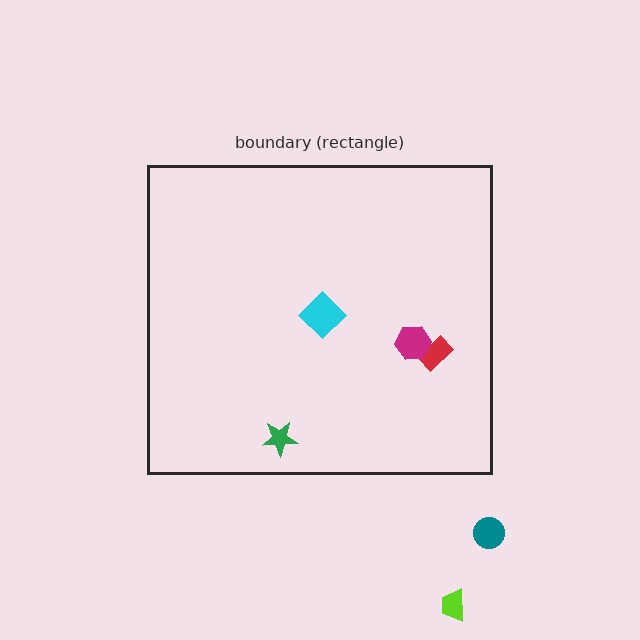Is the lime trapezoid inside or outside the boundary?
Outside.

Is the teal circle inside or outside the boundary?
Outside.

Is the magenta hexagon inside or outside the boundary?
Inside.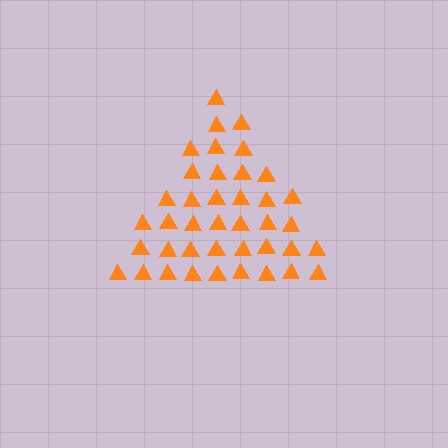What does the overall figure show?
The overall figure shows a triangle.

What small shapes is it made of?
It is made of small triangles.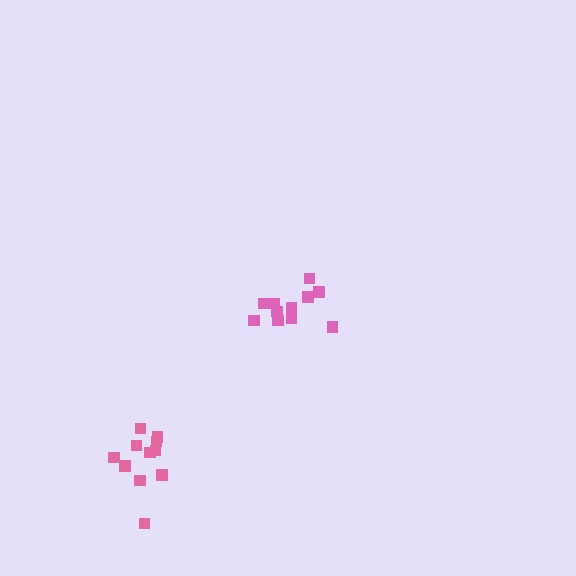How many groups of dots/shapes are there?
There are 2 groups.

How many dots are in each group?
Group 1: 11 dots, Group 2: 11 dots (22 total).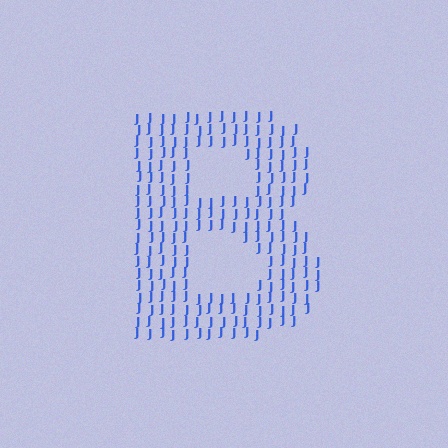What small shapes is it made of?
It is made of small letter J's.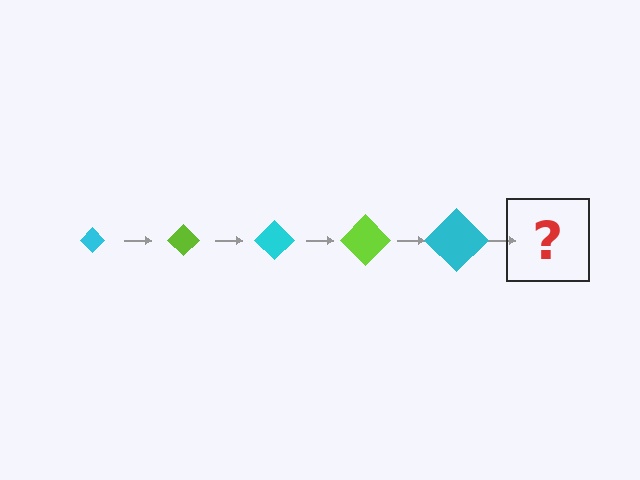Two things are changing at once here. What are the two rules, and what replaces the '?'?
The two rules are that the diamond grows larger each step and the color cycles through cyan and lime. The '?' should be a lime diamond, larger than the previous one.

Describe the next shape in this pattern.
It should be a lime diamond, larger than the previous one.